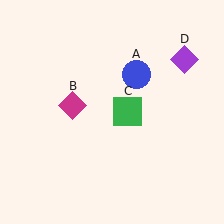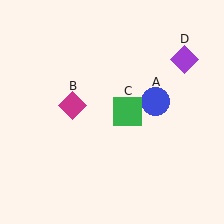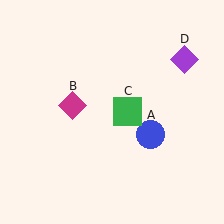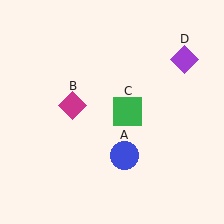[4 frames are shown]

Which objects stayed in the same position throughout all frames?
Magenta diamond (object B) and green square (object C) and purple diamond (object D) remained stationary.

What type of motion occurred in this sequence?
The blue circle (object A) rotated clockwise around the center of the scene.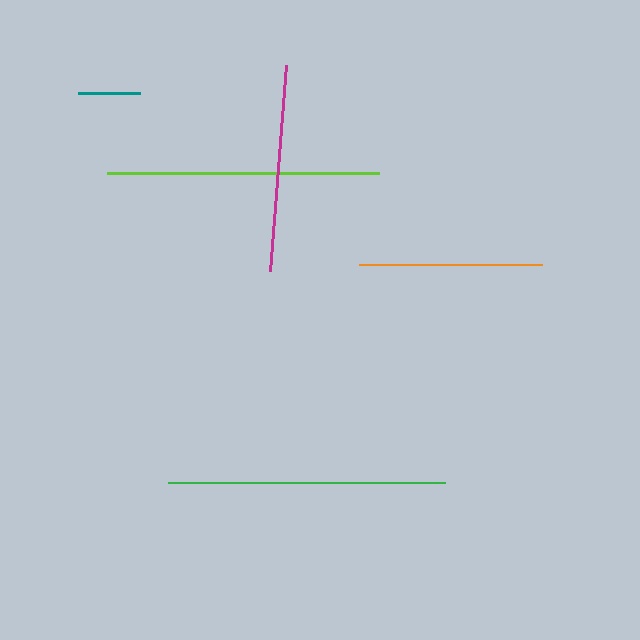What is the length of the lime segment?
The lime segment is approximately 271 pixels long.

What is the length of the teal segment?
The teal segment is approximately 61 pixels long.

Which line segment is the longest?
The green line is the longest at approximately 277 pixels.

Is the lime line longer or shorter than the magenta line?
The lime line is longer than the magenta line.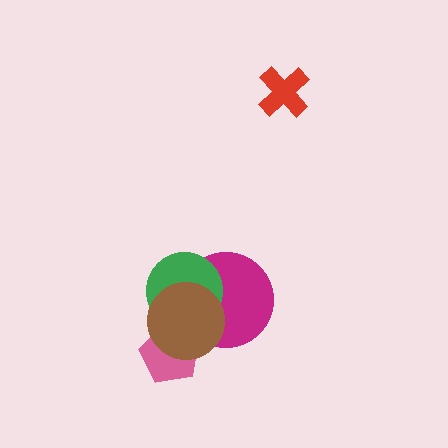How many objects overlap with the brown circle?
3 objects overlap with the brown circle.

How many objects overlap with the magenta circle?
2 objects overlap with the magenta circle.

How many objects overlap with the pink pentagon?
1 object overlaps with the pink pentagon.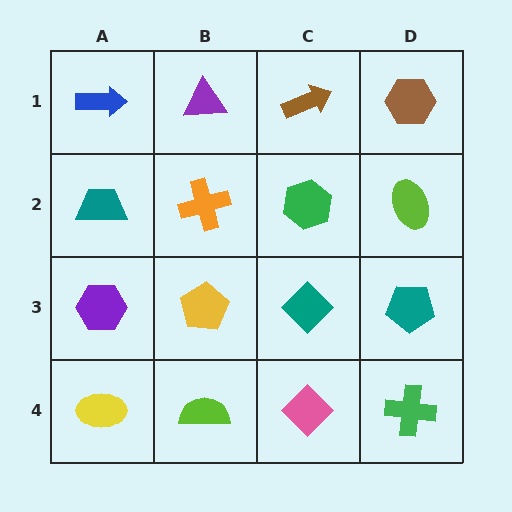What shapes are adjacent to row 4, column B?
A yellow pentagon (row 3, column B), a yellow ellipse (row 4, column A), a pink diamond (row 4, column C).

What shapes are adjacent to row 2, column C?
A brown arrow (row 1, column C), a teal diamond (row 3, column C), an orange cross (row 2, column B), a lime ellipse (row 2, column D).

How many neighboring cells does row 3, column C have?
4.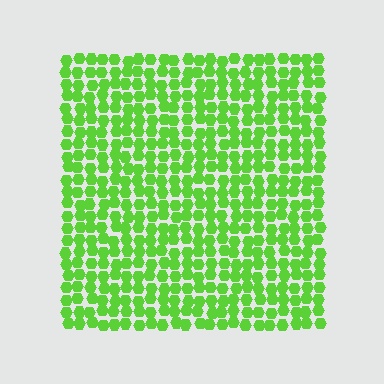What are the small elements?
The small elements are hexagons.